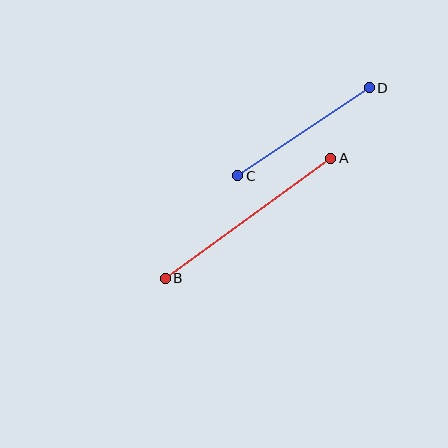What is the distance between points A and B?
The distance is approximately 204 pixels.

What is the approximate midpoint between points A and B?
The midpoint is at approximately (248, 218) pixels.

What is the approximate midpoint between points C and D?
The midpoint is at approximately (304, 132) pixels.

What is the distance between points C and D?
The distance is approximately 158 pixels.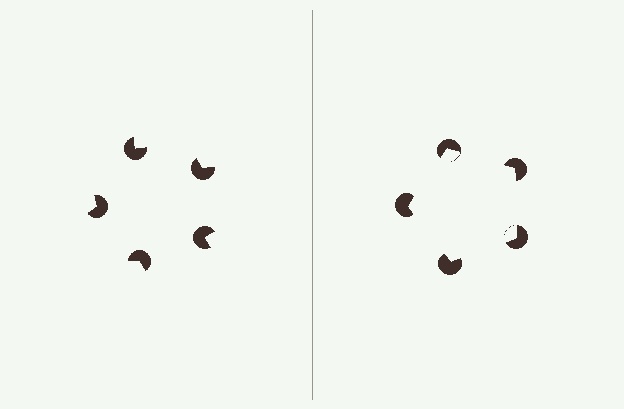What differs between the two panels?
The pac-man discs are positioned identically on both sides; only the wedge orientations differ. On the right they align to a pentagon; on the left they are misaligned.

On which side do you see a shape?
An illusory pentagon appears on the right side. On the left side the wedge cuts are rotated, so no coherent shape forms.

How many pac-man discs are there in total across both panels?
10 — 5 on each side.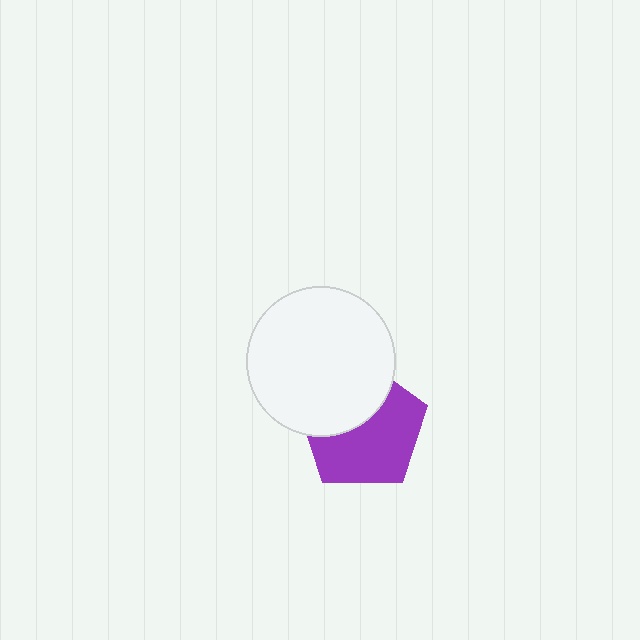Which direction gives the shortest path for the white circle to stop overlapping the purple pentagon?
Moving up gives the shortest separation.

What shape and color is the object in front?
The object in front is a white circle.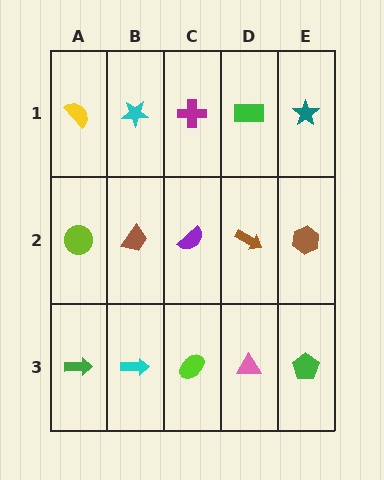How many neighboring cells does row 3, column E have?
2.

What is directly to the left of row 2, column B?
A lime circle.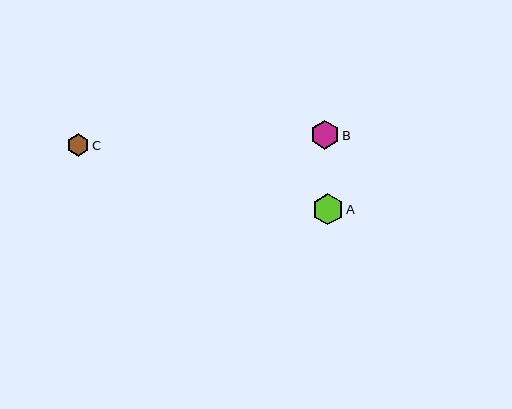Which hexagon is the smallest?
Hexagon C is the smallest with a size of approximately 22 pixels.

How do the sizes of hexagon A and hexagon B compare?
Hexagon A and hexagon B are approximately the same size.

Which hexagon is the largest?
Hexagon A is the largest with a size of approximately 31 pixels.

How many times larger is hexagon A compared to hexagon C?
Hexagon A is approximately 1.4 times the size of hexagon C.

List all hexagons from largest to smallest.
From largest to smallest: A, B, C.